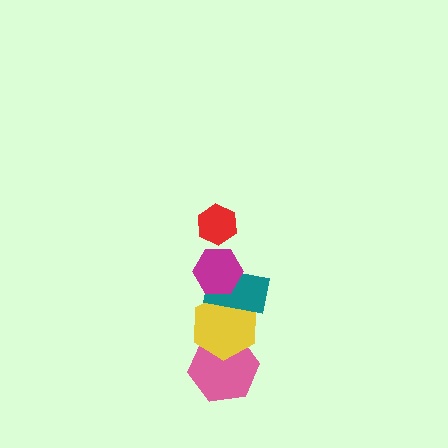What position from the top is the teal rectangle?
The teal rectangle is 3rd from the top.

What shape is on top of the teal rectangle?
The magenta hexagon is on top of the teal rectangle.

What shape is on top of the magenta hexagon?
The red hexagon is on top of the magenta hexagon.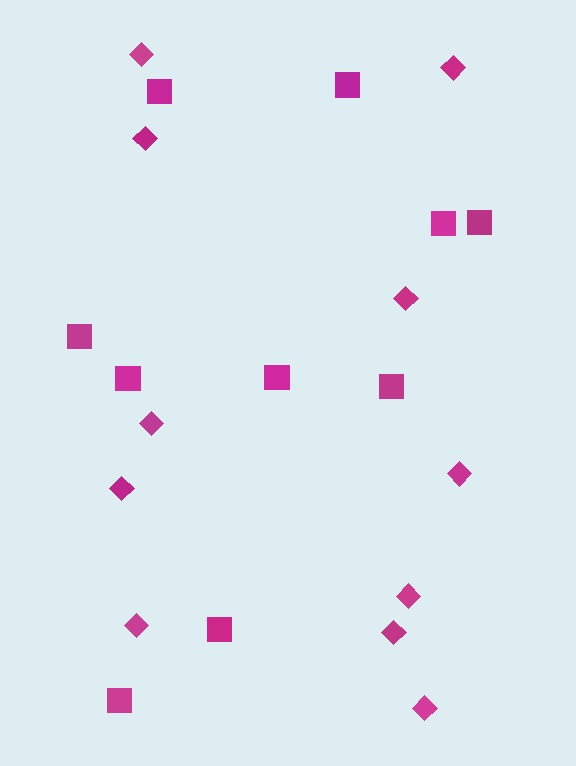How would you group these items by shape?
There are 2 groups: one group of squares (10) and one group of diamonds (11).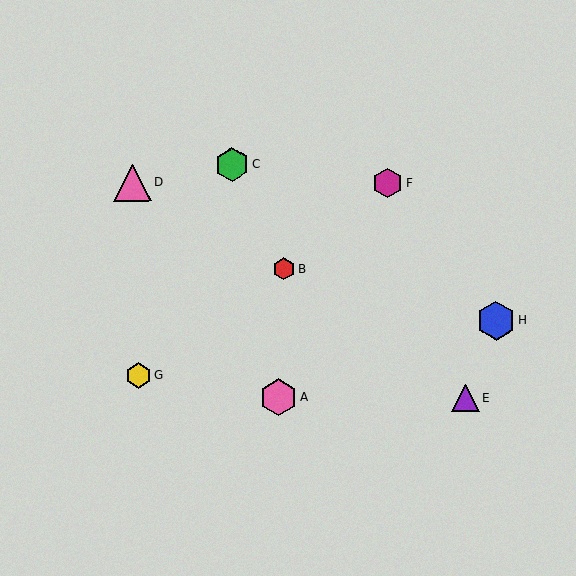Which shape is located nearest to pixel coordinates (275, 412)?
The pink hexagon (labeled A) at (279, 397) is nearest to that location.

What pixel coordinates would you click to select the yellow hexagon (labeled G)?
Click at (138, 375) to select the yellow hexagon G.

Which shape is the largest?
The blue hexagon (labeled H) is the largest.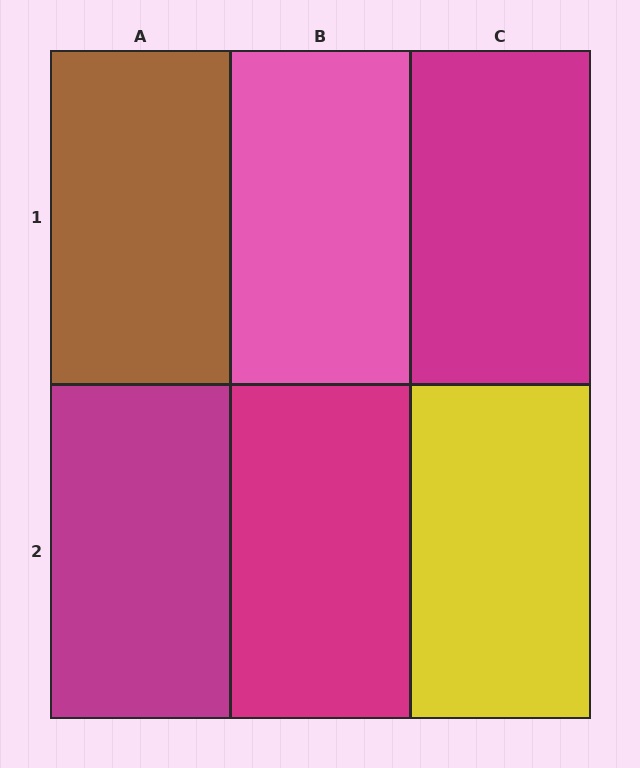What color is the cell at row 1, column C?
Magenta.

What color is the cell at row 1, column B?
Pink.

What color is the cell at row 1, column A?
Brown.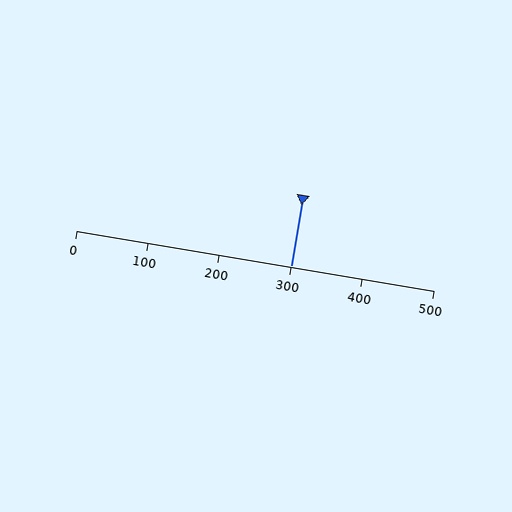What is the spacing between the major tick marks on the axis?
The major ticks are spaced 100 apart.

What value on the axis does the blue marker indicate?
The marker indicates approximately 300.